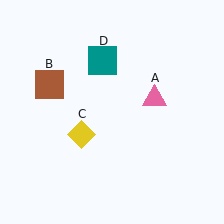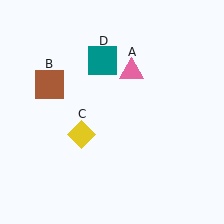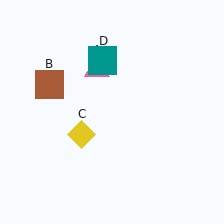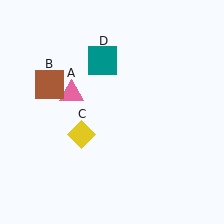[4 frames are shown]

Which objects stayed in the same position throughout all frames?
Brown square (object B) and yellow diamond (object C) and teal square (object D) remained stationary.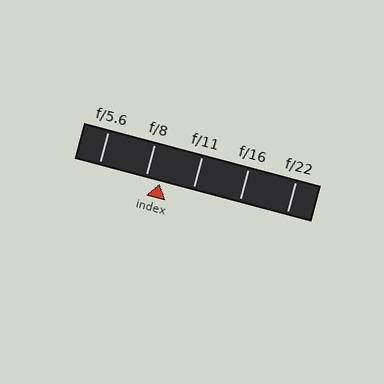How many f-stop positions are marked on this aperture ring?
There are 5 f-stop positions marked.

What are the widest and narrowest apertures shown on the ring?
The widest aperture shown is f/5.6 and the narrowest is f/22.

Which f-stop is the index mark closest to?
The index mark is closest to f/8.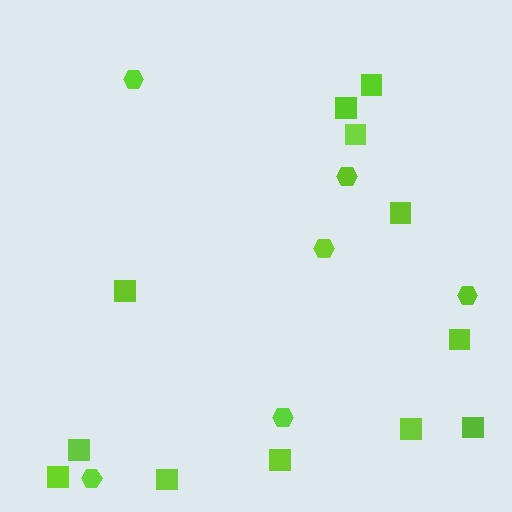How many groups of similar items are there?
There are 2 groups: one group of squares (12) and one group of hexagons (6).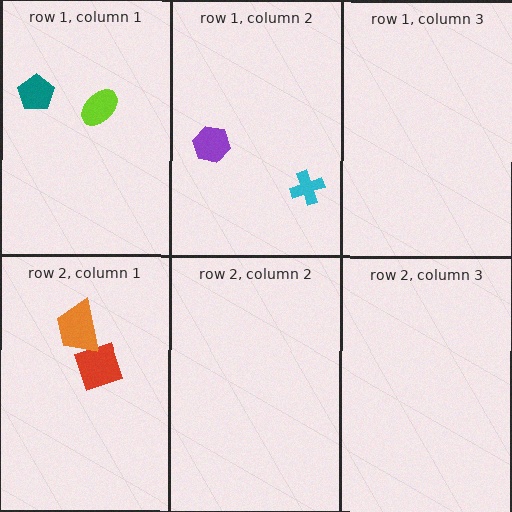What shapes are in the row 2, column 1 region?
The red diamond, the orange trapezoid.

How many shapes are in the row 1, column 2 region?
2.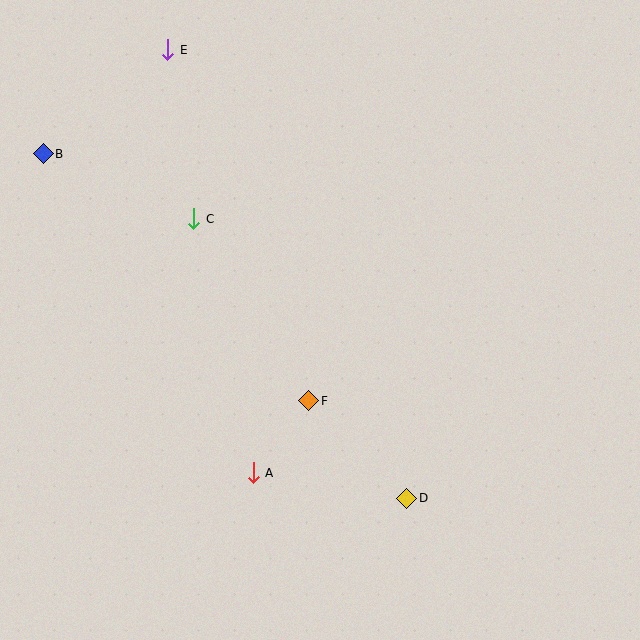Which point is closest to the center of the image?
Point F at (309, 401) is closest to the center.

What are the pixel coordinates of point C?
Point C is at (194, 219).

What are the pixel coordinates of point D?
Point D is at (407, 498).